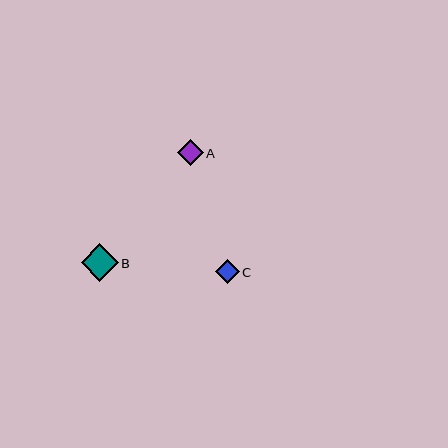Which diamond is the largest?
Diamond B is the largest with a size of approximately 37 pixels.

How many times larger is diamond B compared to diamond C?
Diamond B is approximately 1.6 times the size of diamond C.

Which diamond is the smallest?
Diamond C is the smallest with a size of approximately 24 pixels.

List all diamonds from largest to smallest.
From largest to smallest: B, A, C.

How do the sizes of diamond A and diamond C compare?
Diamond A and diamond C are approximately the same size.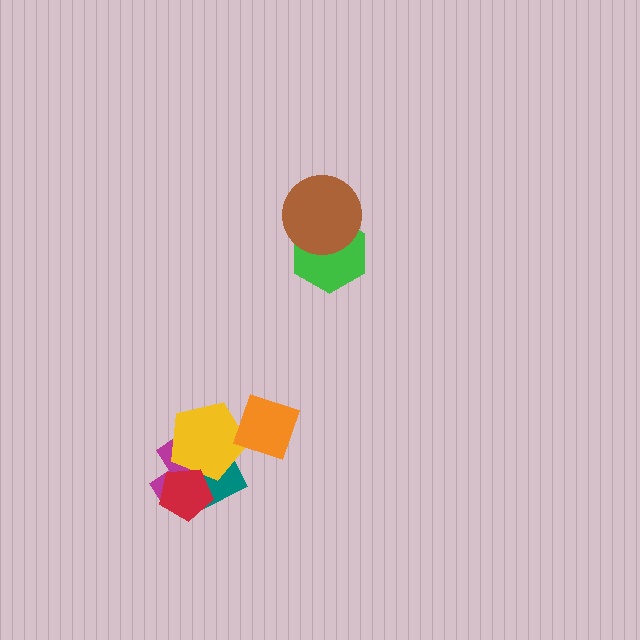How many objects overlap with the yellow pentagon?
4 objects overlap with the yellow pentagon.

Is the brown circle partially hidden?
No, no other shape covers it.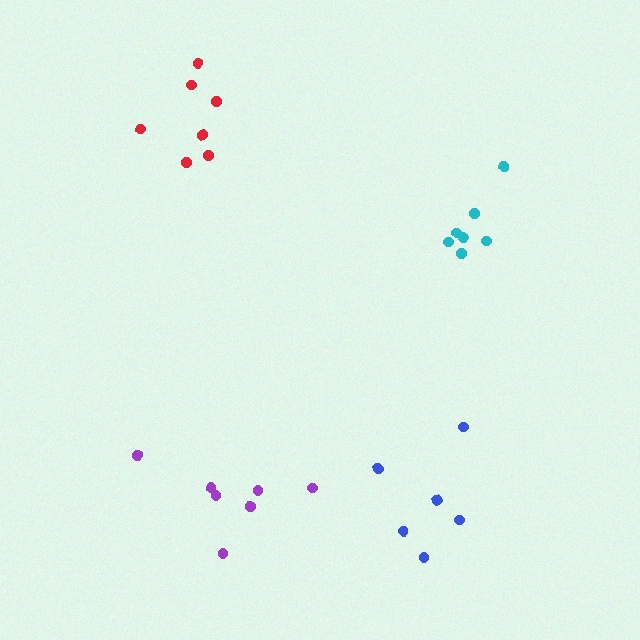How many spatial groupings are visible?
There are 4 spatial groupings.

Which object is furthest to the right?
The cyan cluster is rightmost.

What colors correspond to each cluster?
The clusters are colored: cyan, blue, purple, red.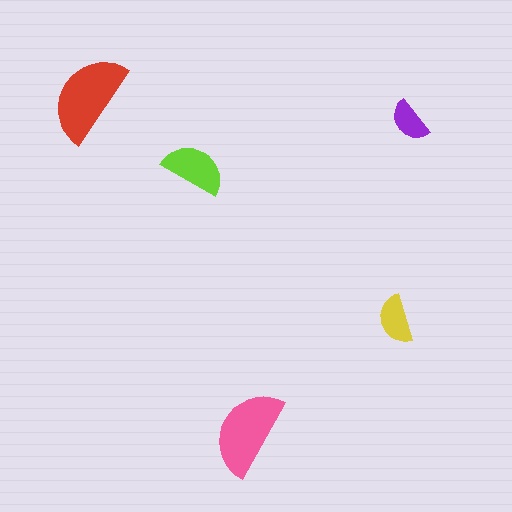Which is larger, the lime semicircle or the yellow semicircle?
The lime one.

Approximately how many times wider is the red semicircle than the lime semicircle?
About 1.5 times wider.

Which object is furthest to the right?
The purple semicircle is rightmost.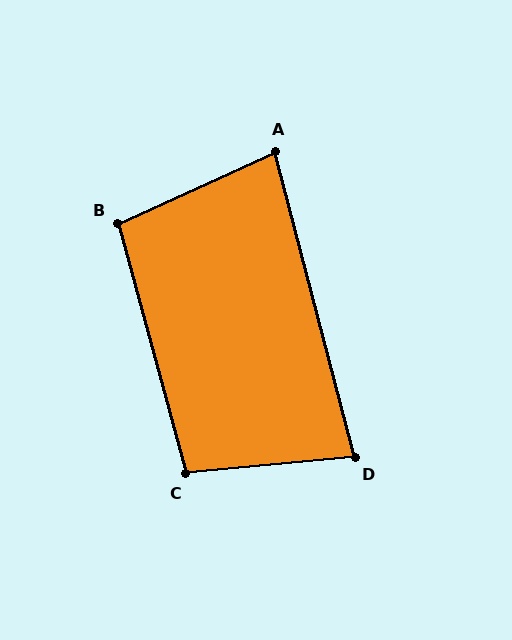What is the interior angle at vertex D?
Approximately 81 degrees (acute).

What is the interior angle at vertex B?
Approximately 99 degrees (obtuse).